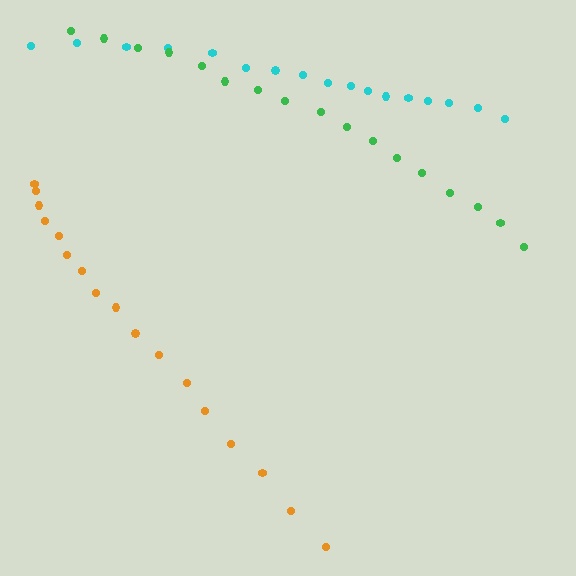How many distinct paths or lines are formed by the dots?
There are 3 distinct paths.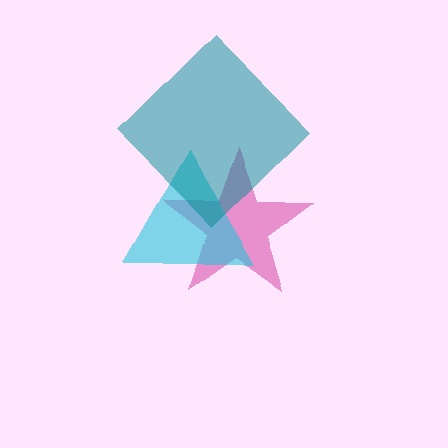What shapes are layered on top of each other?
The layered shapes are: a pink star, a cyan triangle, a teal diamond.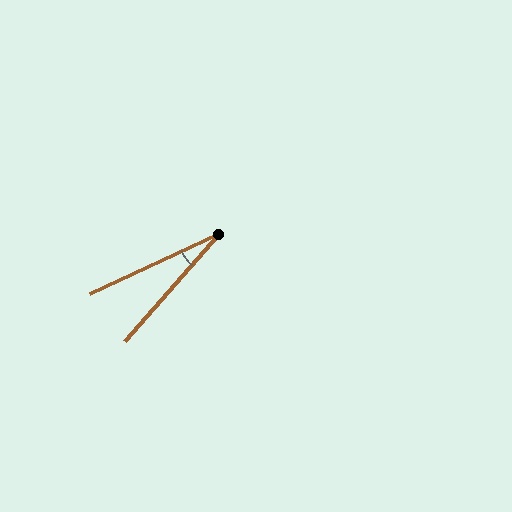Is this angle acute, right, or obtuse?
It is acute.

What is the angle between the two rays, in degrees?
Approximately 24 degrees.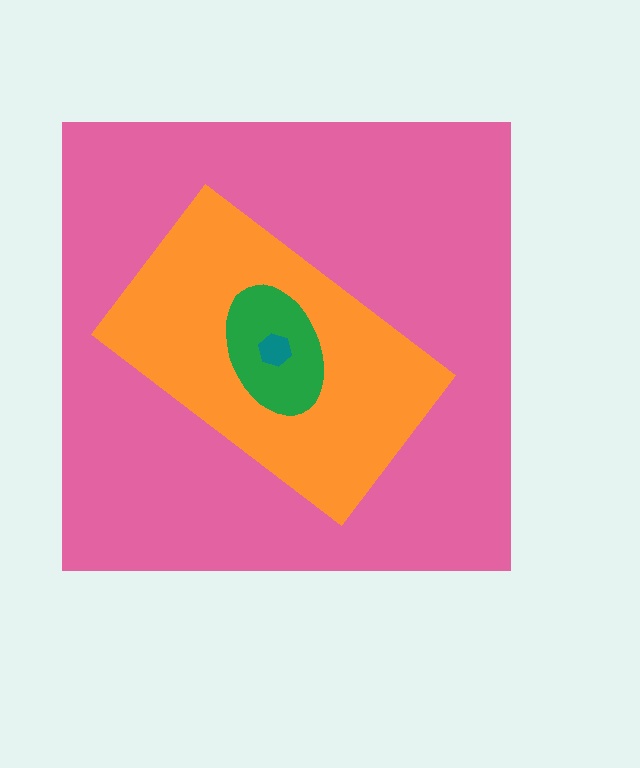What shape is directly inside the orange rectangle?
The green ellipse.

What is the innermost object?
The teal hexagon.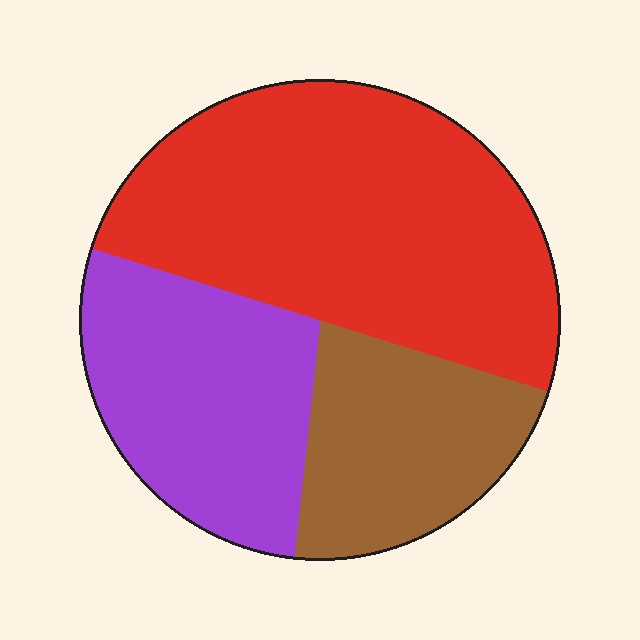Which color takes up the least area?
Brown, at roughly 20%.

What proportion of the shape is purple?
Purple takes up about one quarter (1/4) of the shape.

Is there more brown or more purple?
Purple.